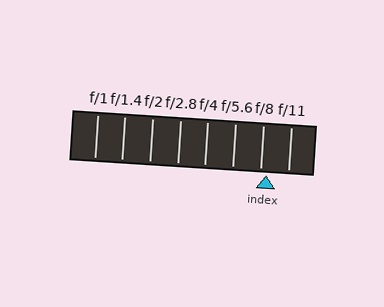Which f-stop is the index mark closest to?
The index mark is closest to f/8.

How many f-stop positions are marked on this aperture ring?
There are 8 f-stop positions marked.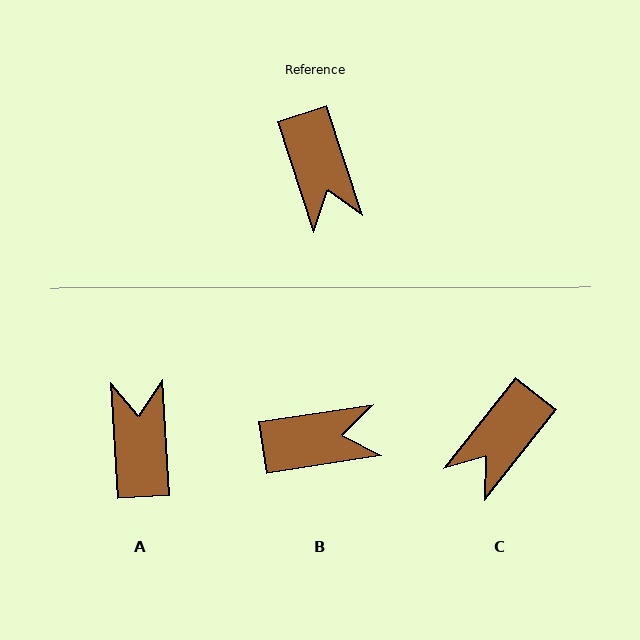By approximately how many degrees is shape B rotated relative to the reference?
Approximately 81 degrees counter-clockwise.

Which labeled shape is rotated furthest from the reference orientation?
A, about 165 degrees away.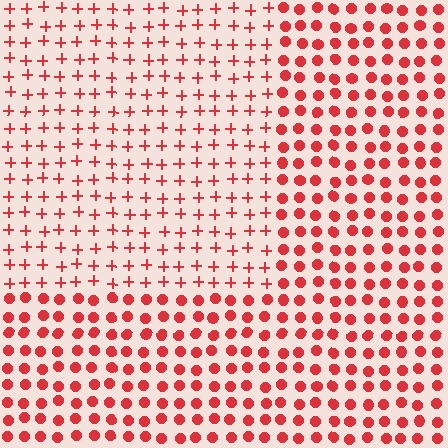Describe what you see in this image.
The image is filled with small red elements arranged in a uniform grid. A rectangle-shaped region contains plus signs, while the surrounding area contains circles. The boundary is defined purely by the change in element shape.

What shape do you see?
I see a rectangle.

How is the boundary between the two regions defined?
The boundary is defined by a change in element shape: plus signs inside vs. circles outside. All elements share the same color and spacing.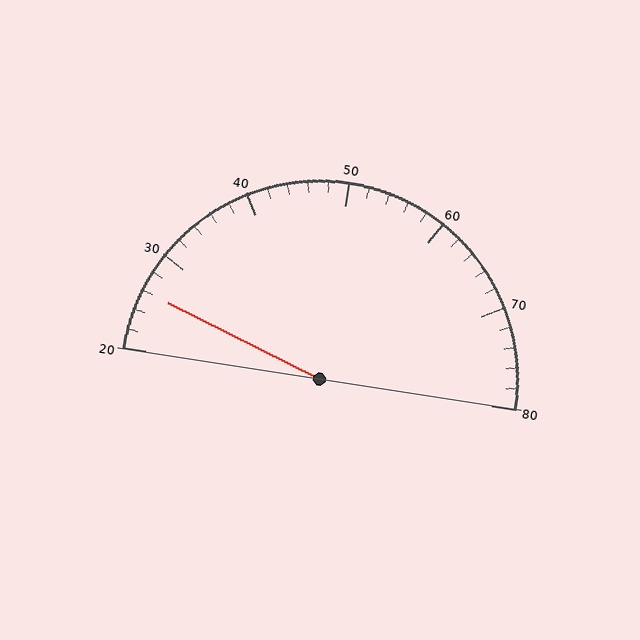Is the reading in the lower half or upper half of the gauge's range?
The reading is in the lower half of the range (20 to 80).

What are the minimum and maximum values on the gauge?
The gauge ranges from 20 to 80.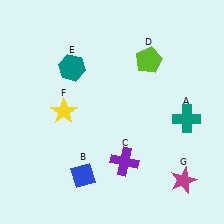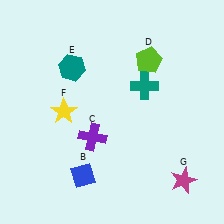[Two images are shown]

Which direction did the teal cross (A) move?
The teal cross (A) moved left.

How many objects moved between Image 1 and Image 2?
2 objects moved between the two images.